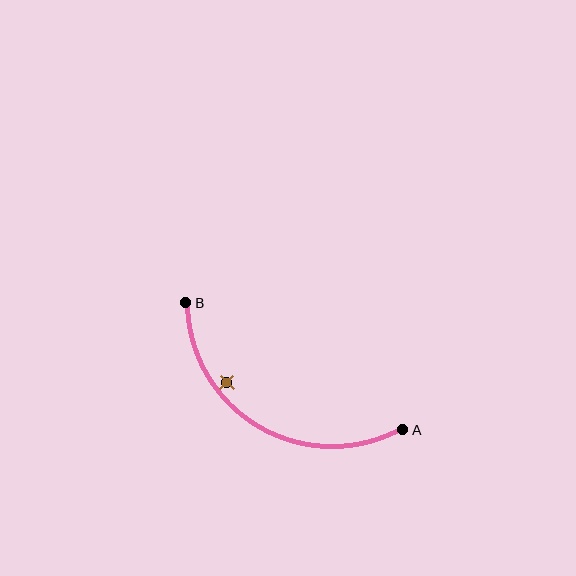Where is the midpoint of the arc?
The arc midpoint is the point on the curve farthest from the straight line joining A and B. It sits below that line.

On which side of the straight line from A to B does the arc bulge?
The arc bulges below the straight line connecting A and B.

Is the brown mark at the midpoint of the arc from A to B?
No — the brown mark does not lie on the arc at all. It sits slightly inside the curve.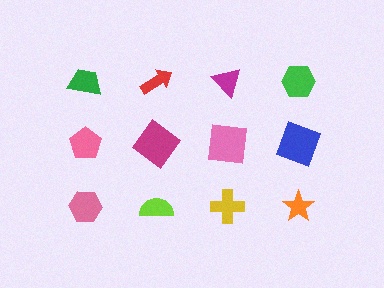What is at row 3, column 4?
An orange star.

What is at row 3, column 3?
A yellow cross.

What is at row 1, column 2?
A red arrow.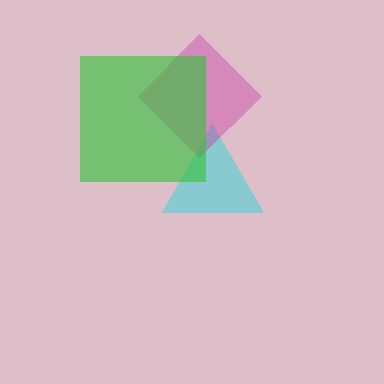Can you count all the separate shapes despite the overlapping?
Yes, there are 3 separate shapes.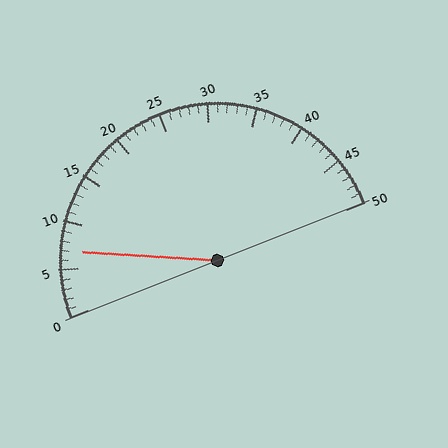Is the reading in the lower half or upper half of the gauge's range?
The reading is in the lower half of the range (0 to 50).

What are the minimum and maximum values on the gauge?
The gauge ranges from 0 to 50.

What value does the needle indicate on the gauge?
The needle indicates approximately 7.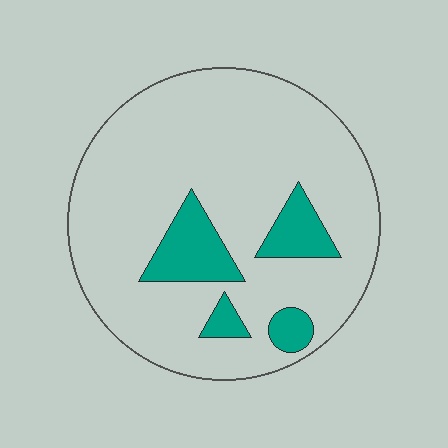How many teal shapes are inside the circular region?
4.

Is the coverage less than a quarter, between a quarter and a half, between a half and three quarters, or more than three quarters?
Less than a quarter.